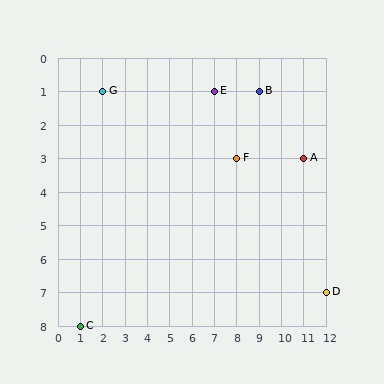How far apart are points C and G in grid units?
Points C and G are 1 column and 7 rows apart (about 7.1 grid units diagonally).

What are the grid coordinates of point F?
Point F is at grid coordinates (8, 3).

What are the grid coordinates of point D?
Point D is at grid coordinates (12, 7).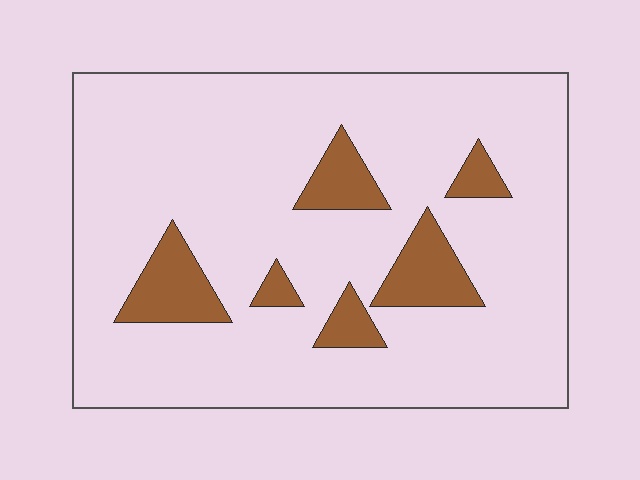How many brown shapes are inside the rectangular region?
6.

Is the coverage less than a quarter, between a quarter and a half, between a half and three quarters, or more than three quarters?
Less than a quarter.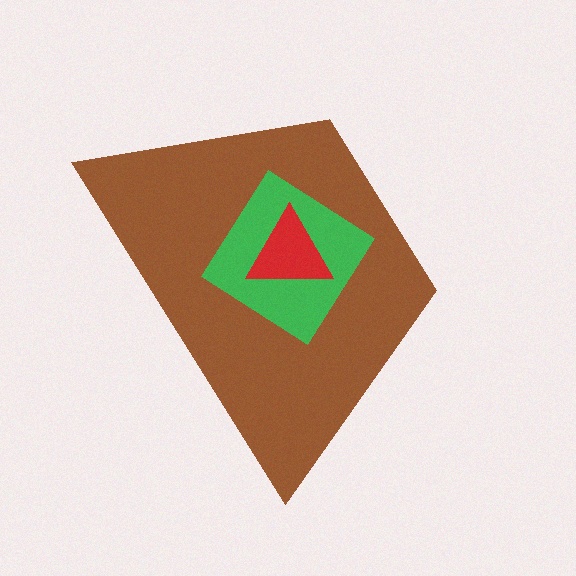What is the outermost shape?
The brown trapezoid.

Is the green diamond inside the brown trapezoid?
Yes.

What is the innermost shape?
The red triangle.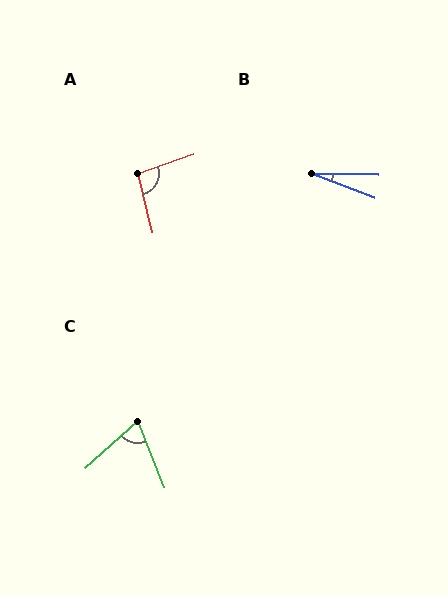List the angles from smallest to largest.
B (20°), C (70°), A (96°).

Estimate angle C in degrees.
Approximately 70 degrees.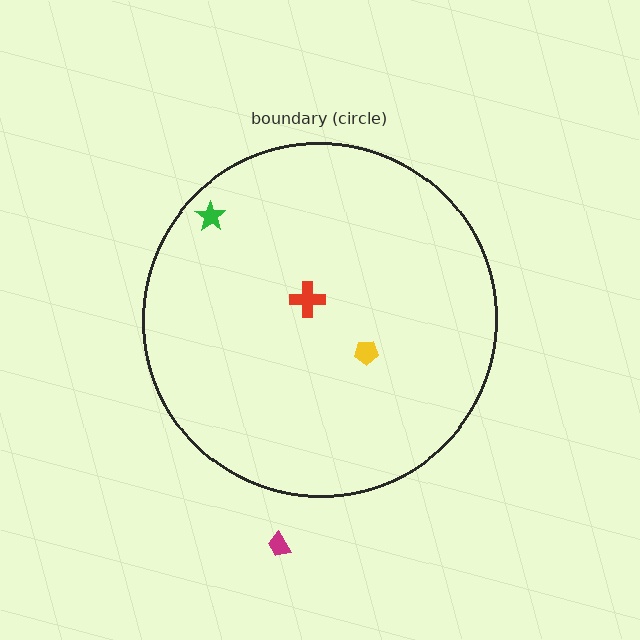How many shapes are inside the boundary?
3 inside, 1 outside.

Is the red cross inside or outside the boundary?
Inside.